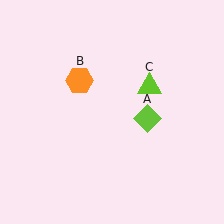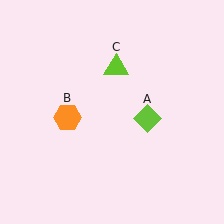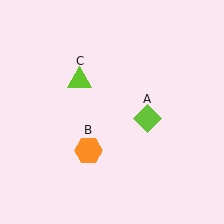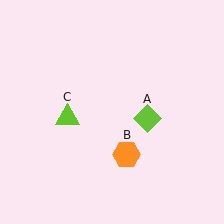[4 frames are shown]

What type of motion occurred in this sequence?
The orange hexagon (object B), lime triangle (object C) rotated counterclockwise around the center of the scene.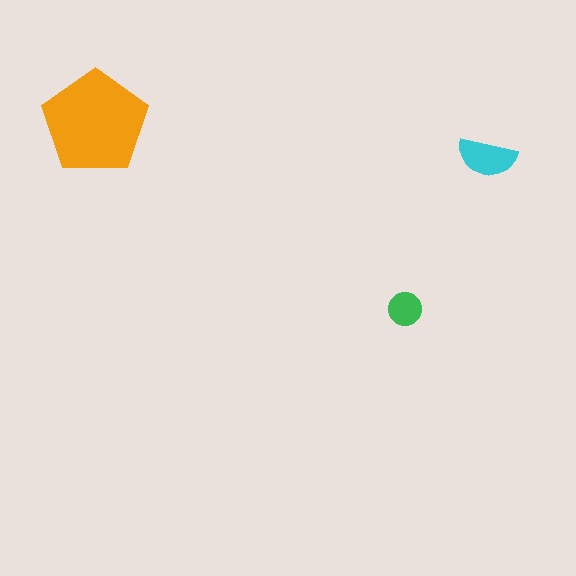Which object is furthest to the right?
The cyan semicircle is rightmost.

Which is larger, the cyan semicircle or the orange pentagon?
The orange pentagon.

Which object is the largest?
The orange pentagon.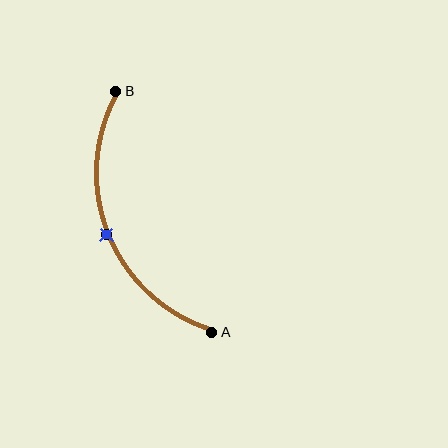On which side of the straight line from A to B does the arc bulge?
The arc bulges to the left of the straight line connecting A and B.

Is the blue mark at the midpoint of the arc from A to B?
Yes. The blue mark lies on the arc at equal arc-length from both A and B — it is the arc midpoint.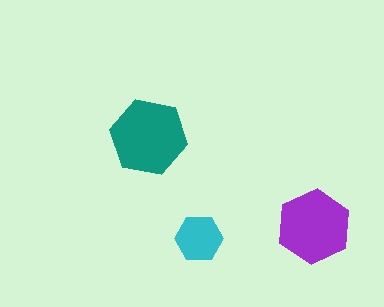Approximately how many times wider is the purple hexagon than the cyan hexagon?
About 1.5 times wider.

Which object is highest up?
The teal hexagon is topmost.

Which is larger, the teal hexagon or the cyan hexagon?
The teal one.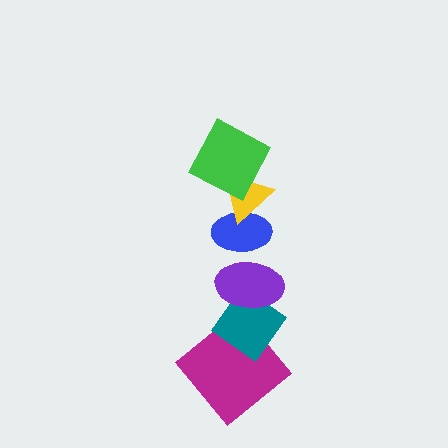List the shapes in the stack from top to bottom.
From top to bottom: the green square, the yellow triangle, the blue ellipse, the purple ellipse, the teal diamond, the magenta diamond.